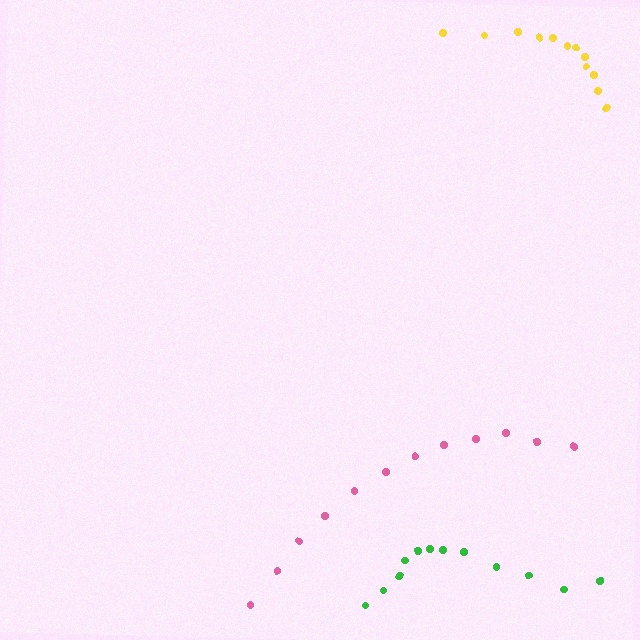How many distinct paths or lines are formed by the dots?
There are 3 distinct paths.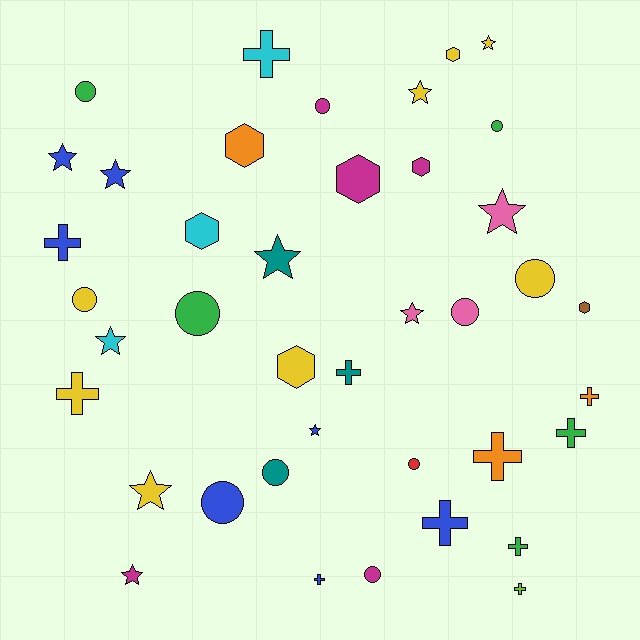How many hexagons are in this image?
There are 7 hexagons.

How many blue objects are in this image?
There are 7 blue objects.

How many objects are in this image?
There are 40 objects.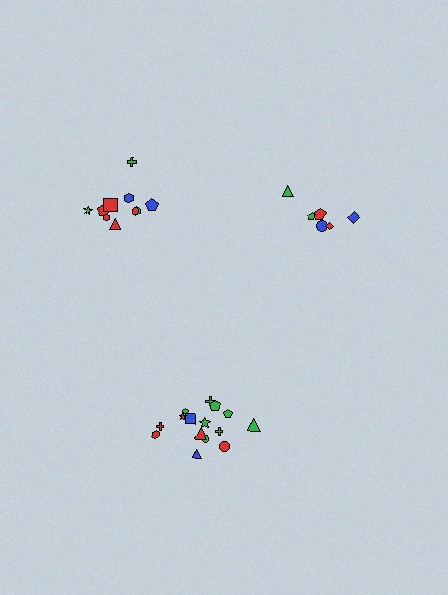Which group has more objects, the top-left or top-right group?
The top-left group.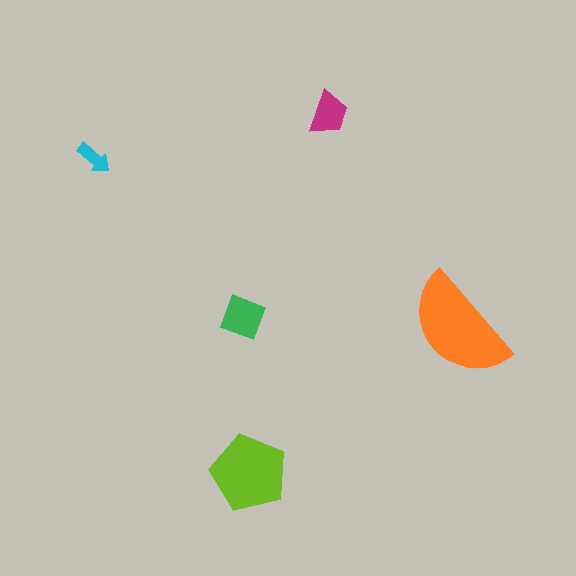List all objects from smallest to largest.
The cyan arrow, the magenta trapezoid, the green diamond, the lime pentagon, the orange semicircle.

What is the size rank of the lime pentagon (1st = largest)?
2nd.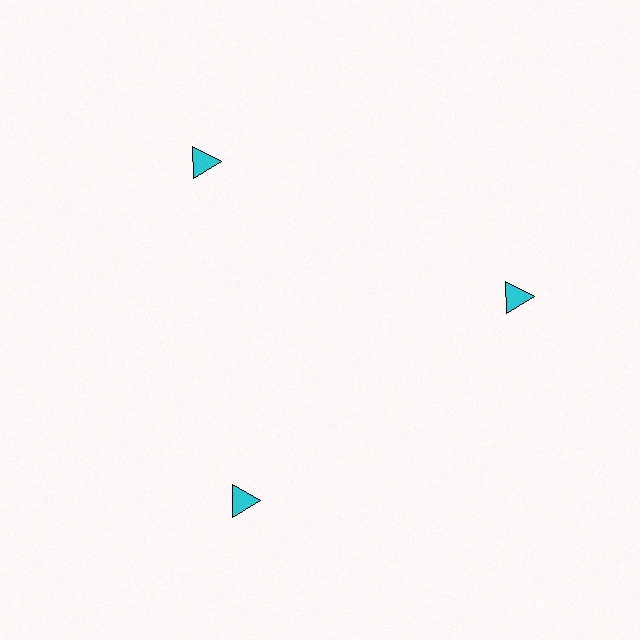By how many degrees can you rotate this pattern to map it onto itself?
The pattern maps onto itself every 120 degrees of rotation.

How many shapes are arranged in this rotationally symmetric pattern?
There are 3 shapes, arranged in 3 groups of 1.